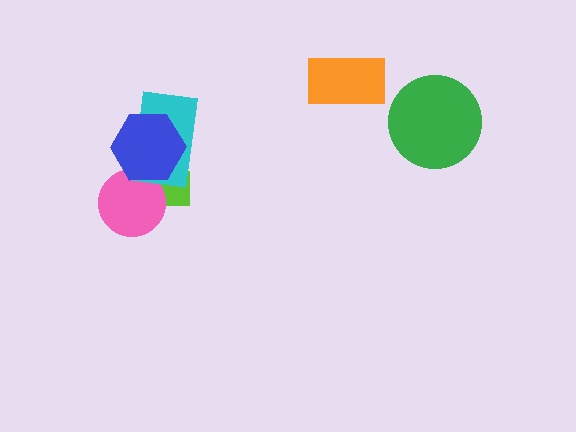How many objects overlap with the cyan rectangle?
2 objects overlap with the cyan rectangle.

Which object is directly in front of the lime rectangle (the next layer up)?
The pink circle is directly in front of the lime rectangle.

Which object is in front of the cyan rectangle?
The blue hexagon is in front of the cyan rectangle.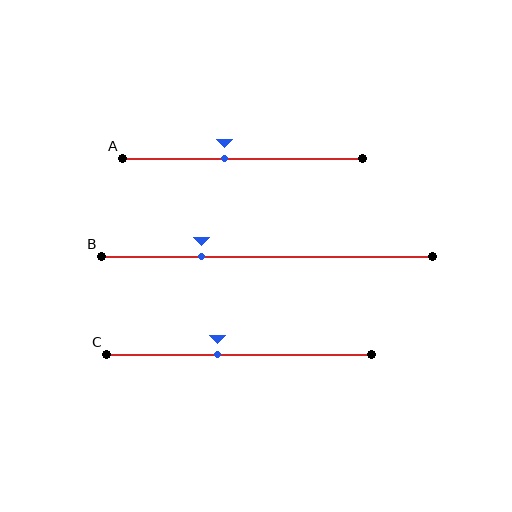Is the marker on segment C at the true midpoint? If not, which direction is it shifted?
No, the marker on segment C is shifted to the left by about 8% of the segment length.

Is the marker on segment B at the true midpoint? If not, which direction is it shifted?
No, the marker on segment B is shifted to the left by about 20% of the segment length.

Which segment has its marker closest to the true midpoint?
Segment A has its marker closest to the true midpoint.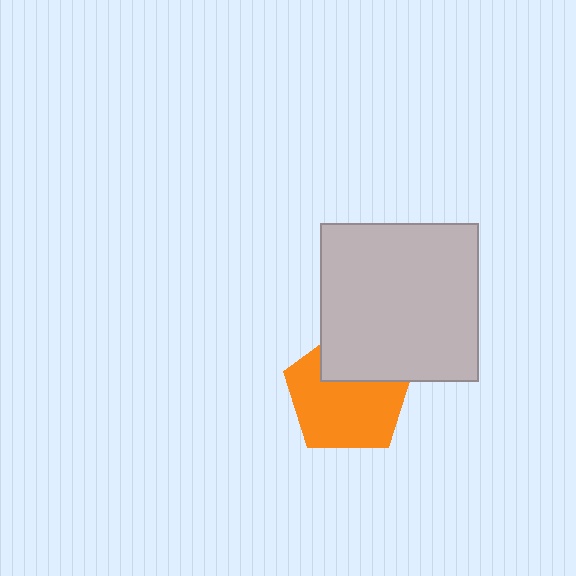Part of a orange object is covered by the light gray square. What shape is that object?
It is a pentagon.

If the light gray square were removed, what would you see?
You would see the complete orange pentagon.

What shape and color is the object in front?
The object in front is a light gray square.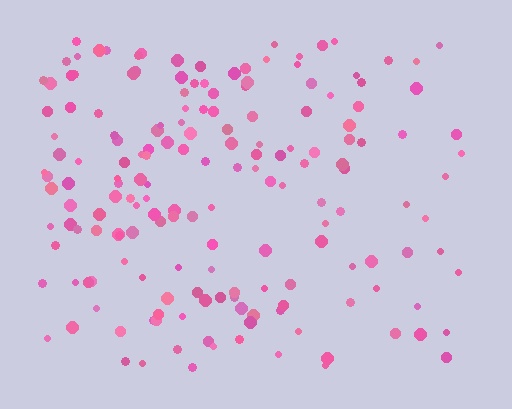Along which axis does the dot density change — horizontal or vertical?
Horizontal.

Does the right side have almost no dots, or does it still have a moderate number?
Still a moderate number, just noticeably fewer than the left.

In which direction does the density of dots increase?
From right to left, with the left side densest.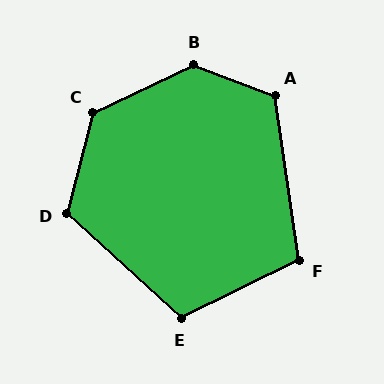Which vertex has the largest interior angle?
B, at approximately 134 degrees.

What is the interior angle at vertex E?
Approximately 111 degrees (obtuse).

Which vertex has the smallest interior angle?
F, at approximately 108 degrees.